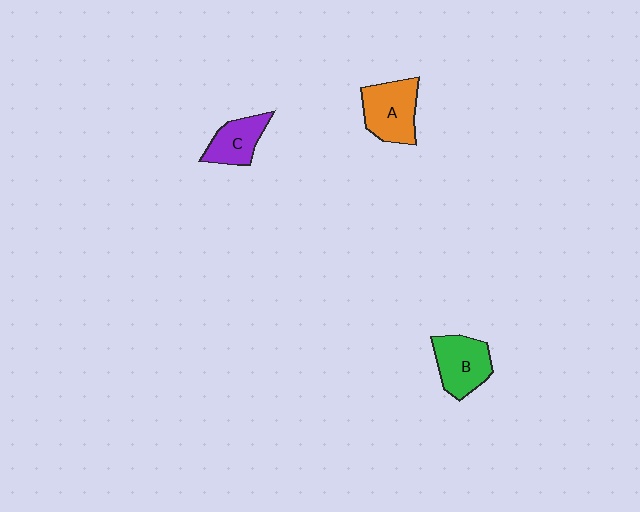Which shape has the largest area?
Shape A (orange).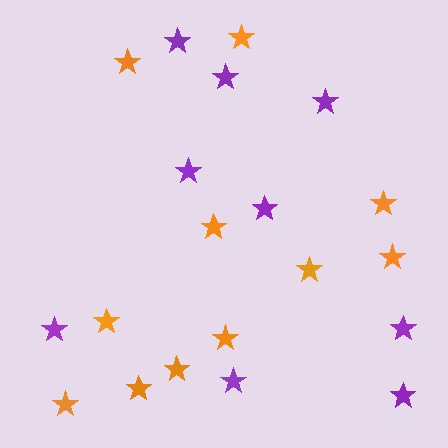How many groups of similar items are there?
There are 2 groups: one group of orange stars (11) and one group of purple stars (9).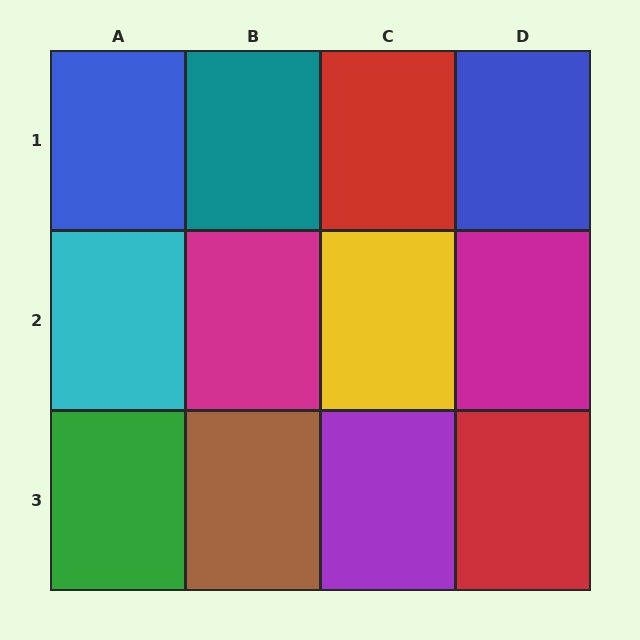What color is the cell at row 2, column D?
Magenta.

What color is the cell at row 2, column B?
Magenta.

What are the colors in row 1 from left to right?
Blue, teal, red, blue.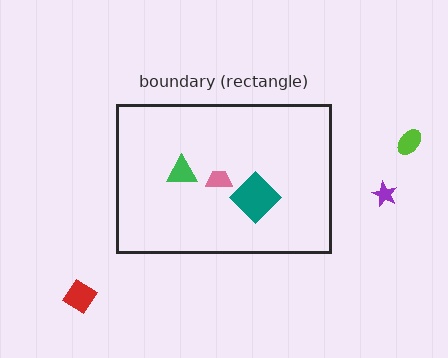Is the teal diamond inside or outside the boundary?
Inside.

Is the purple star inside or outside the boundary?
Outside.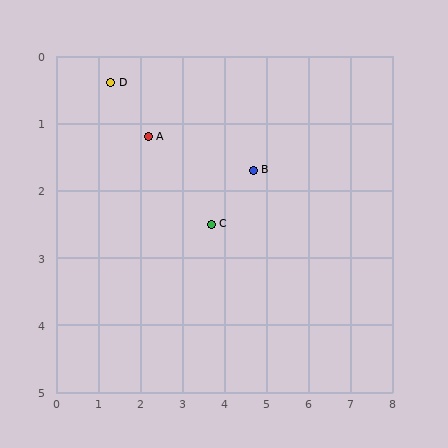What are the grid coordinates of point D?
Point D is at approximately (1.3, 0.4).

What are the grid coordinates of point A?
Point A is at approximately (2.2, 1.2).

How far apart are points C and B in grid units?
Points C and B are about 1.3 grid units apart.